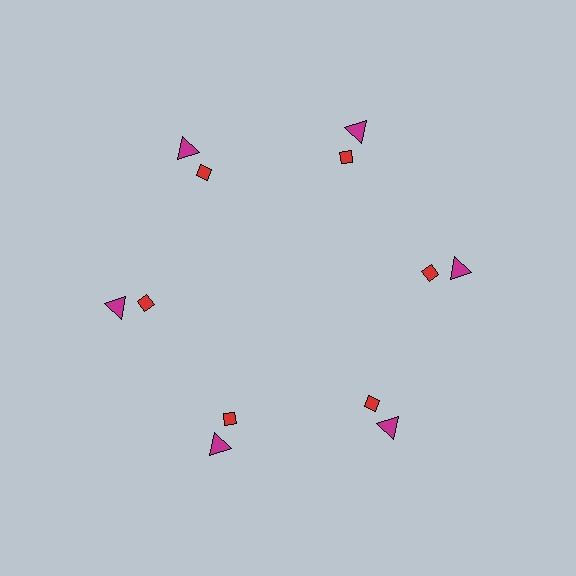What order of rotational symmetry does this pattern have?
This pattern has 6-fold rotational symmetry.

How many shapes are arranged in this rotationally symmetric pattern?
There are 12 shapes, arranged in 6 groups of 2.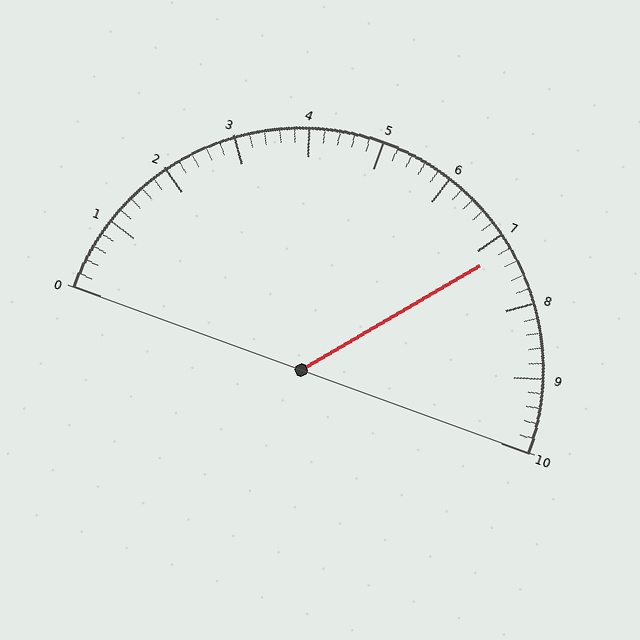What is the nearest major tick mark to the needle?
The nearest major tick mark is 7.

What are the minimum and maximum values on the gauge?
The gauge ranges from 0 to 10.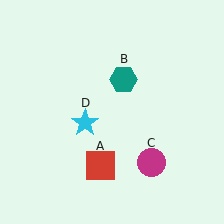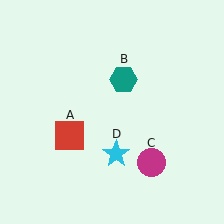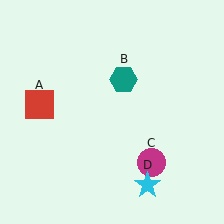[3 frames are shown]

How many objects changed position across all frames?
2 objects changed position: red square (object A), cyan star (object D).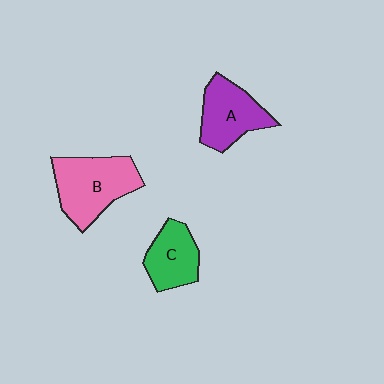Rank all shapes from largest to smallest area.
From largest to smallest: B (pink), A (purple), C (green).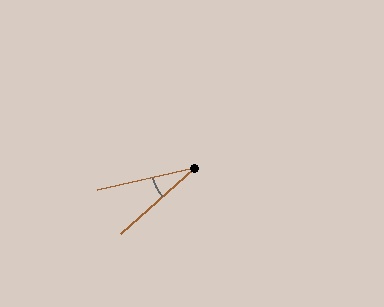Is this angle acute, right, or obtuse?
It is acute.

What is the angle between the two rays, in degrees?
Approximately 29 degrees.